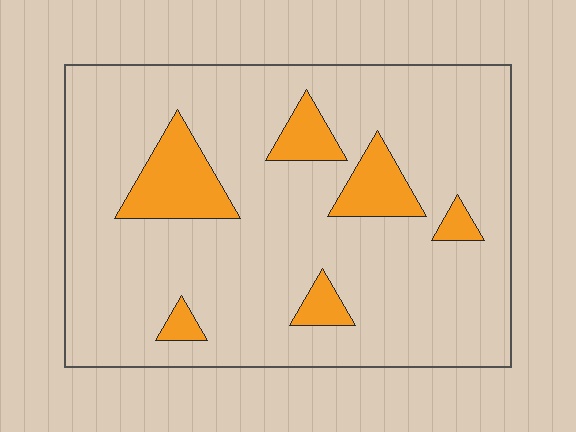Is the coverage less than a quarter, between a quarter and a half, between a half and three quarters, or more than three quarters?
Less than a quarter.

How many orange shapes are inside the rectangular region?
6.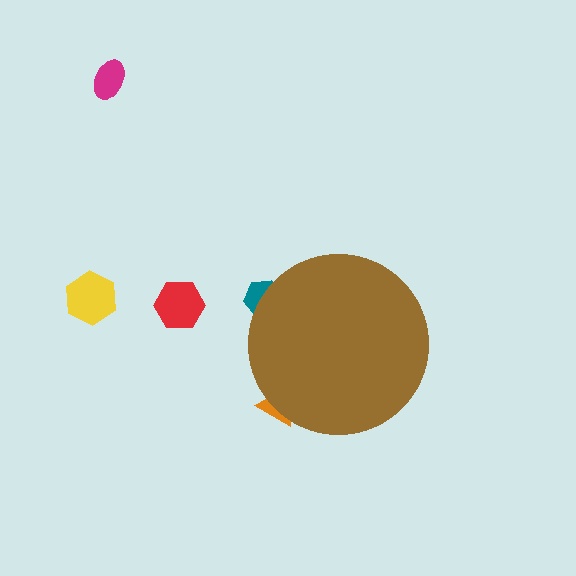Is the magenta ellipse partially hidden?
No, the magenta ellipse is fully visible.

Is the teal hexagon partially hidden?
Yes, the teal hexagon is partially hidden behind the brown circle.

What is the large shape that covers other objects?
A brown circle.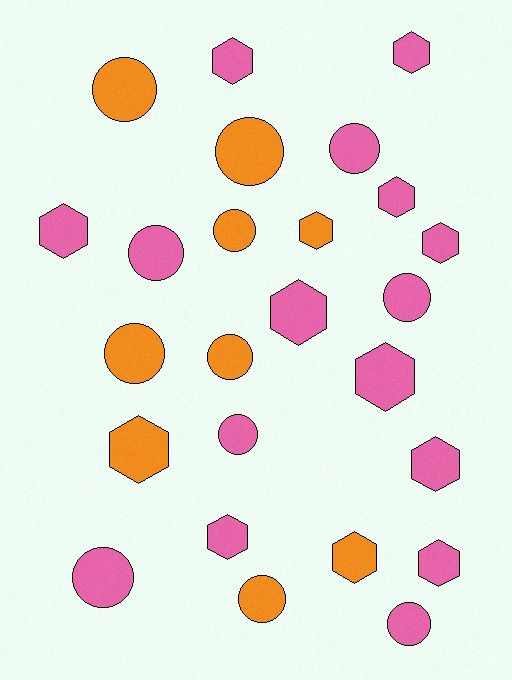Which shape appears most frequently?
Hexagon, with 13 objects.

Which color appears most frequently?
Pink, with 16 objects.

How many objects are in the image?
There are 25 objects.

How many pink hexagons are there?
There are 10 pink hexagons.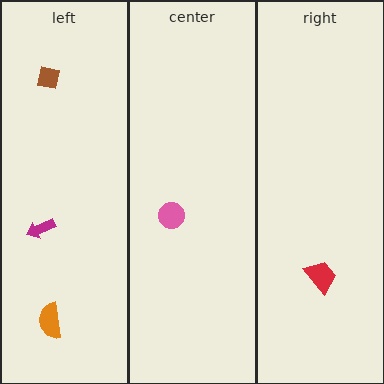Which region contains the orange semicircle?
The left region.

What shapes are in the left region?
The magenta arrow, the orange semicircle, the brown square.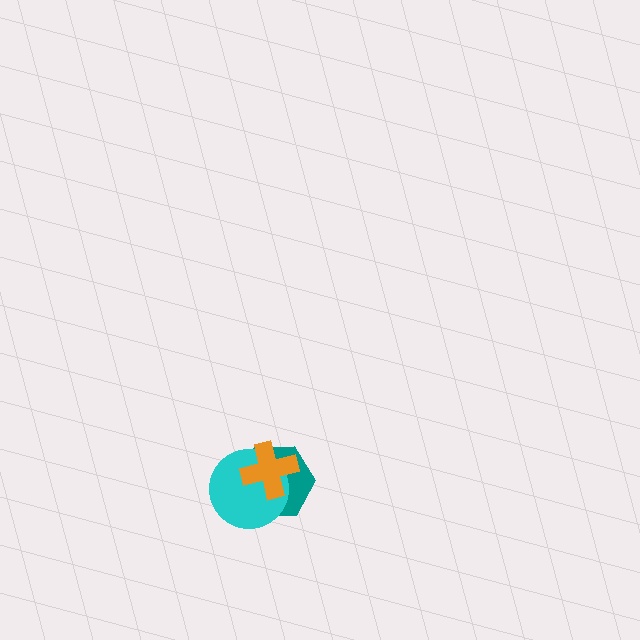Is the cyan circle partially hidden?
Yes, it is partially covered by another shape.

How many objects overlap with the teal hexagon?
2 objects overlap with the teal hexagon.